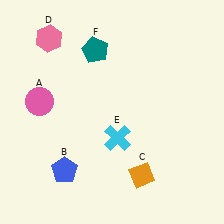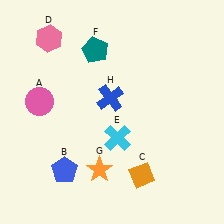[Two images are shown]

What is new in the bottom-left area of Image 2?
An orange star (G) was added in the bottom-left area of Image 2.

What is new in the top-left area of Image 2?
A blue cross (H) was added in the top-left area of Image 2.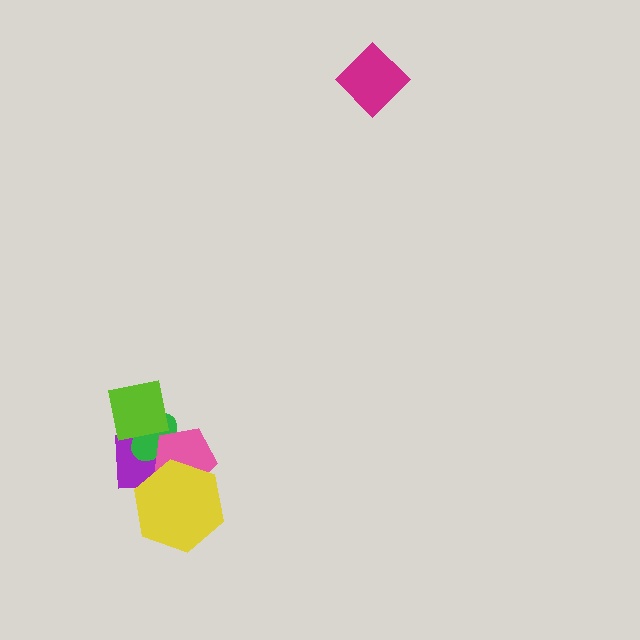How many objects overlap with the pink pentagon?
3 objects overlap with the pink pentagon.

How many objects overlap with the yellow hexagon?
2 objects overlap with the yellow hexagon.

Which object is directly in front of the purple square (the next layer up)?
The green ellipse is directly in front of the purple square.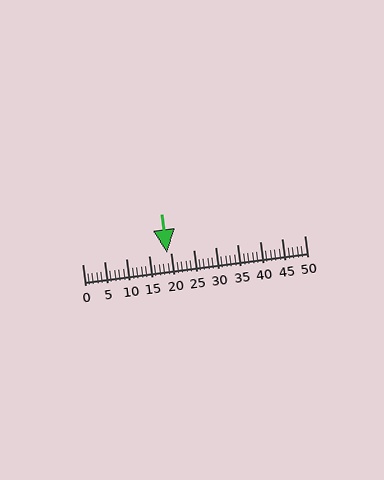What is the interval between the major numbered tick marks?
The major tick marks are spaced 5 units apart.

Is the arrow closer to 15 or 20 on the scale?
The arrow is closer to 20.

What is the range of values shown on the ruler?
The ruler shows values from 0 to 50.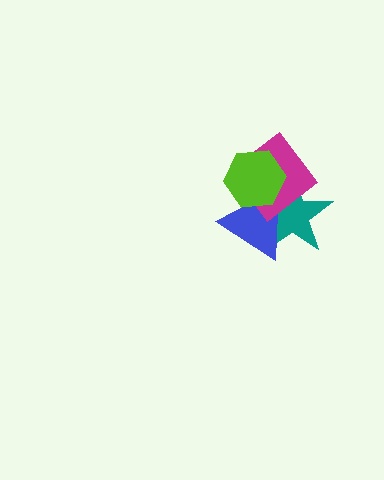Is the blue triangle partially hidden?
Yes, it is partially covered by another shape.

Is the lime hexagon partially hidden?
No, no other shape covers it.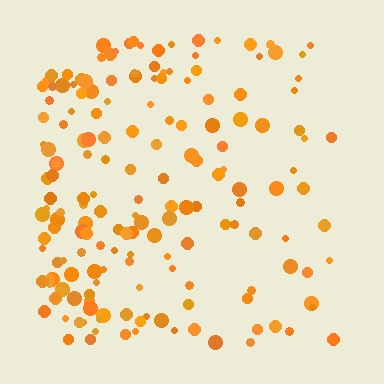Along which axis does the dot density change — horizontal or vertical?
Horizontal.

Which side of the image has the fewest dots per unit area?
The right.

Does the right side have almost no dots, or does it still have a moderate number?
Still a moderate number, just noticeably fewer than the left.